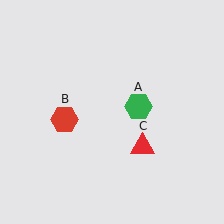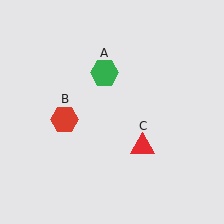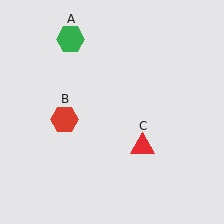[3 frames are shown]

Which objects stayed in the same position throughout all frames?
Red hexagon (object B) and red triangle (object C) remained stationary.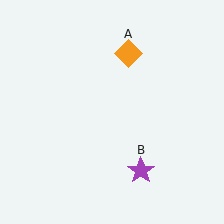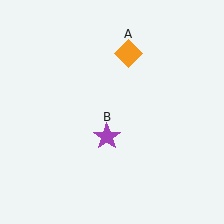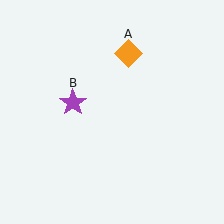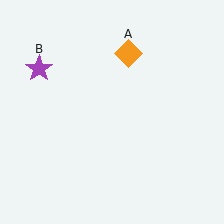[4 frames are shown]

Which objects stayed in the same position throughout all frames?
Orange diamond (object A) remained stationary.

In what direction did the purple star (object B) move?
The purple star (object B) moved up and to the left.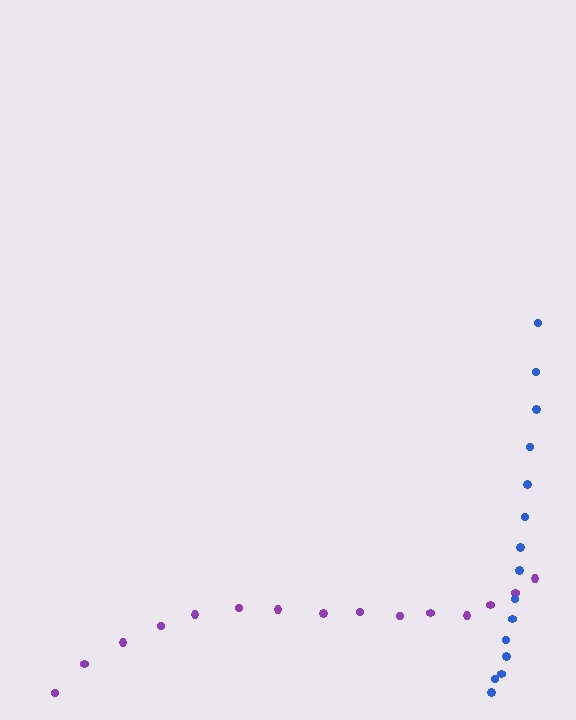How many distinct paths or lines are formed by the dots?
There are 2 distinct paths.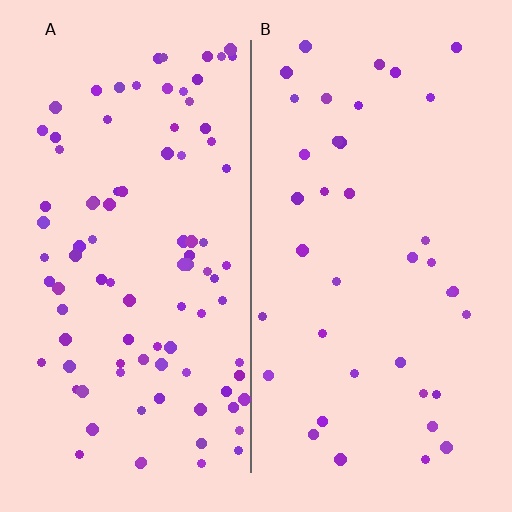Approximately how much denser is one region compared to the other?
Approximately 2.4× — region A over region B.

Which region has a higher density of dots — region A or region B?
A (the left).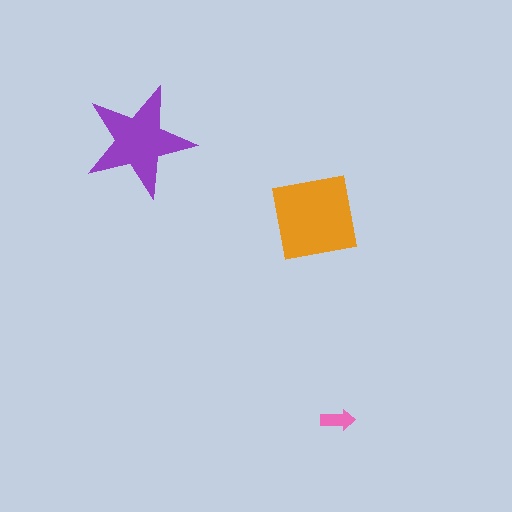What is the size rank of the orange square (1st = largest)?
1st.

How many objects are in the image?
There are 3 objects in the image.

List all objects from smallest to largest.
The pink arrow, the purple star, the orange square.